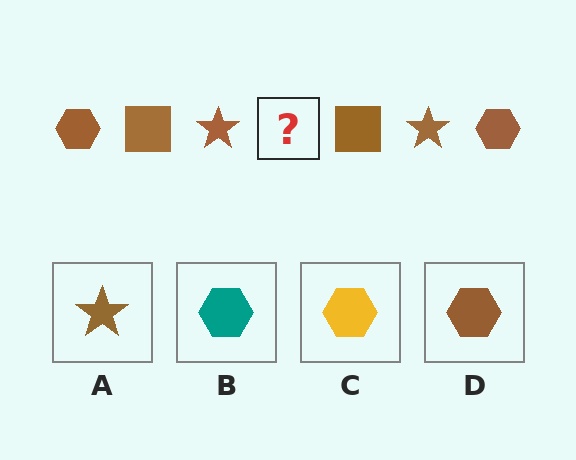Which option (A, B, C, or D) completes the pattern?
D.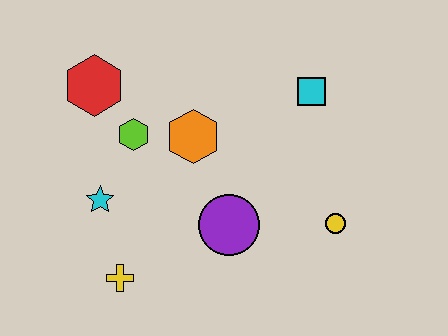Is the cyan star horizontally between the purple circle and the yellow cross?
No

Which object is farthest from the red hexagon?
The yellow circle is farthest from the red hexagon.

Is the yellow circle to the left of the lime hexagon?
No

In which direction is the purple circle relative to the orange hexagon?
The purple circle is below the orange hexagon.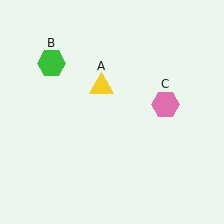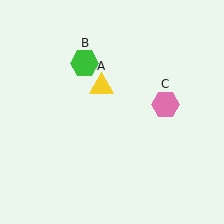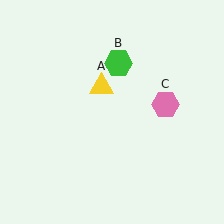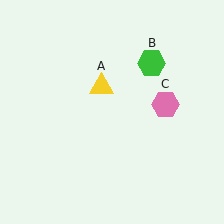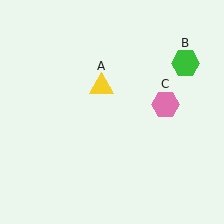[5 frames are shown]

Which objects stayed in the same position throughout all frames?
Yellow triangle (object A) and pink hexagon (object C) remained stationary.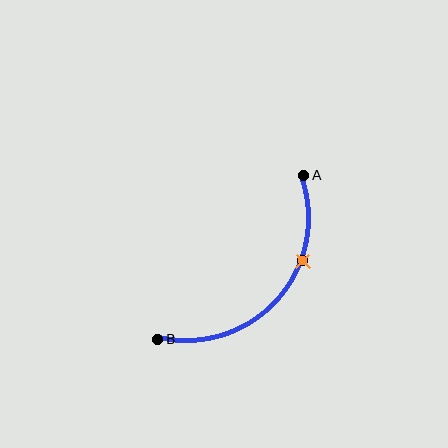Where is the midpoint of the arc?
The arc midpoint is the point on the curve farthest from the straight line joining A and B. It sits below and to the right of that line.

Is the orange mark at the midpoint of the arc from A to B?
No. The orange mark lies on the arc but is closer to endpoint A. The arc midpoint would be at the point on the curve equidistant along the arc from both A and B.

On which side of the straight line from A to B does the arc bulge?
The arc bulges below and to the right of the straight line connecting A and B.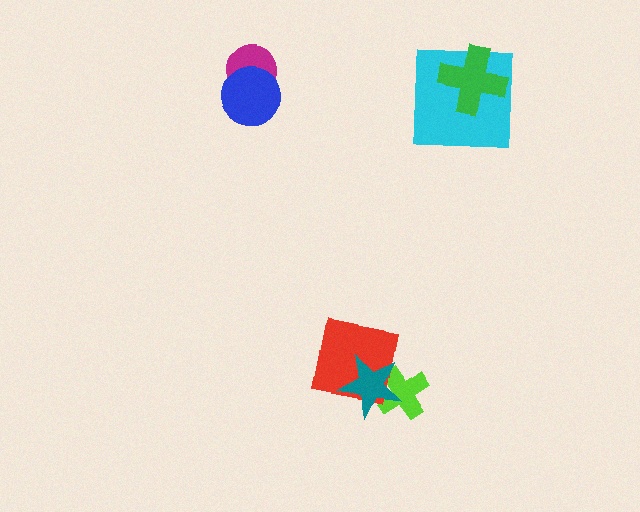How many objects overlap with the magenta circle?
1 object overlaps with the magenta circle.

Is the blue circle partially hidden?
No, no other shape covers it.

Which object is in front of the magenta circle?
The blue circle is in front of the magenta circle.